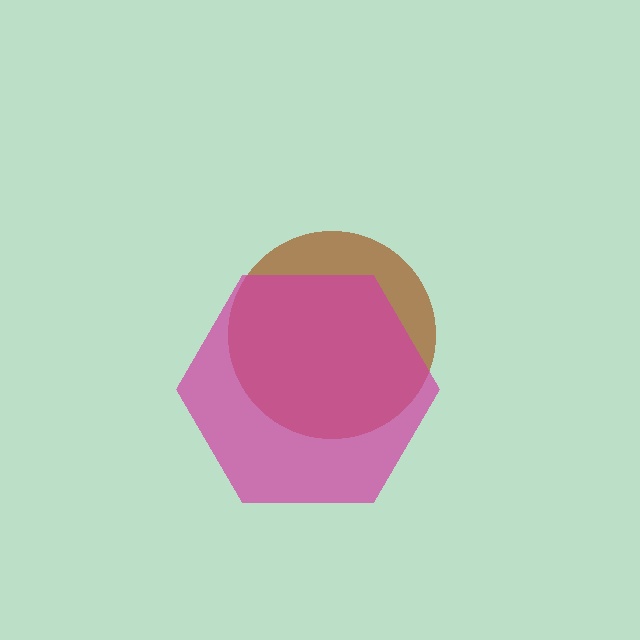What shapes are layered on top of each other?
The layered shapes are: a brown circle, a magenta hexagon.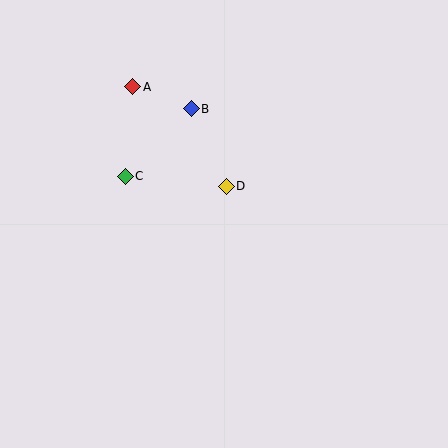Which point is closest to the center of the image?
Point D at (226, 186) is closest to the center.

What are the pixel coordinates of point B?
Point B is at (191, 109).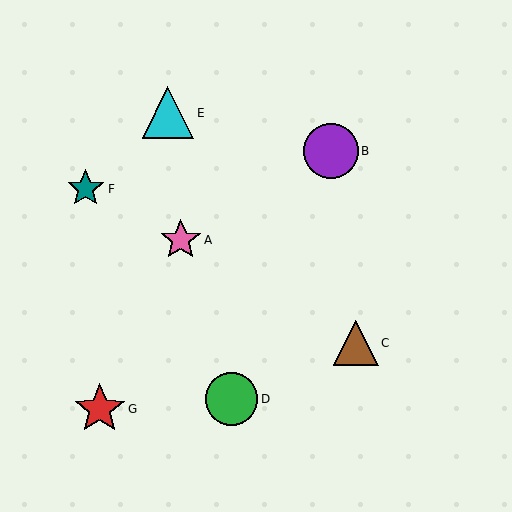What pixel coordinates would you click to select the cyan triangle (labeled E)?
Click at (168, 113) to select the cyan triangle E.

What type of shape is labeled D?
Shape D is a green circle.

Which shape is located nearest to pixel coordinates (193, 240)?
The pink star (labeled A) at (181, 240) is nearest to that location.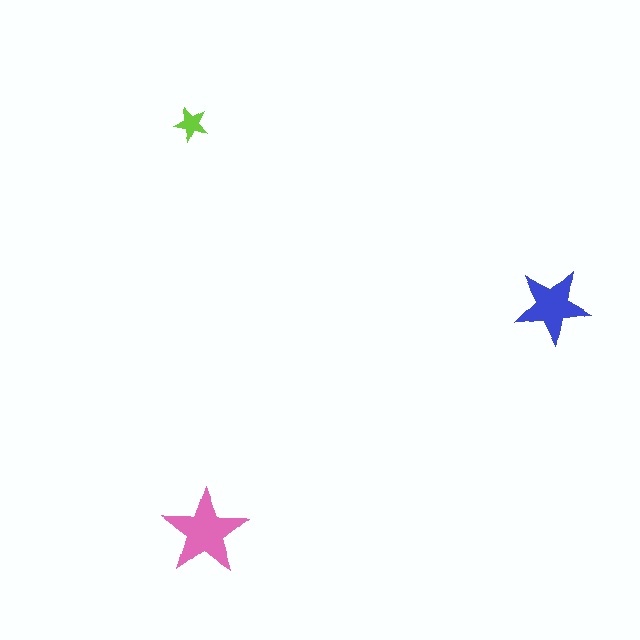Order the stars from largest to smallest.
the pink one, the blue one, the lime one.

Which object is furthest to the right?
The blue star is rightmost.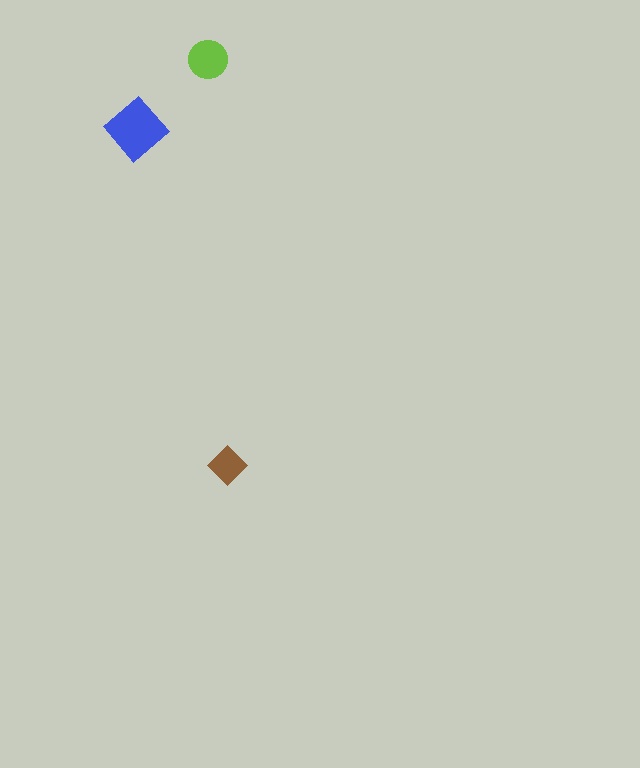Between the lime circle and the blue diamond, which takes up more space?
The blue diamond.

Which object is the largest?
The blue diamond.